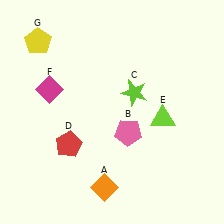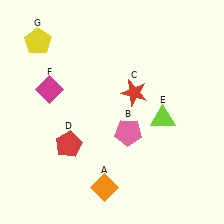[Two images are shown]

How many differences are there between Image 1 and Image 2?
There is 1 difference between the two images.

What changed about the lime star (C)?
In Image 1, C is lime. In Image 2, it changed to red.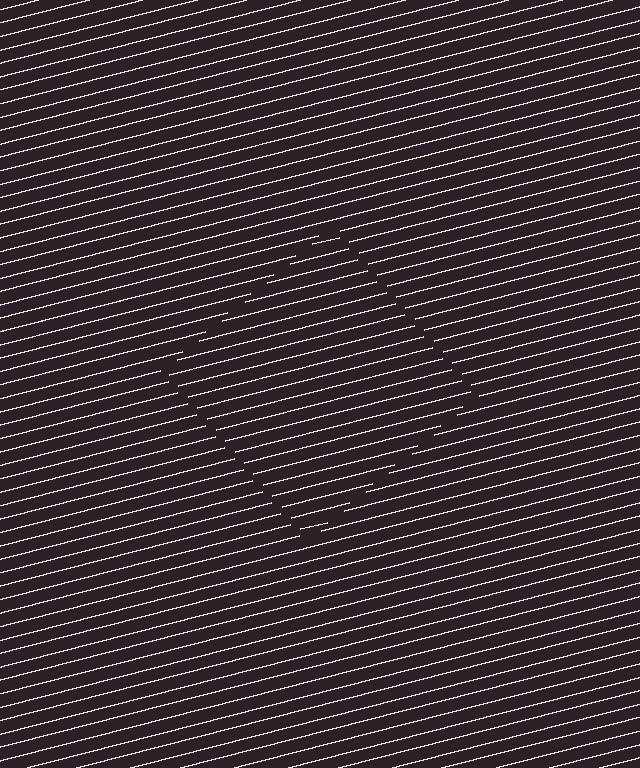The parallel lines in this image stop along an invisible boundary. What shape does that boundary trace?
An illusory square. The interior of the shape contains the same grating, shifted by half a period — the contour is defined by the phase discontinuity where line-ends from the inner and outer gratings abut.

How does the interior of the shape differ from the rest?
The interior of the shape contains the same grating, shifted by half a period — the contour is defined by the phase discontinuity where line-ends from the inner and outer gratings abut.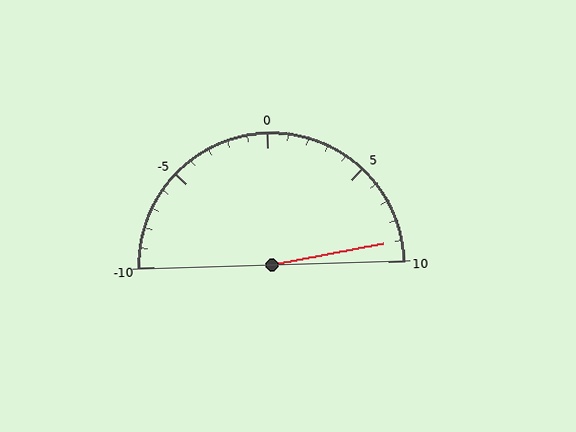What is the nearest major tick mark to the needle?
The nearest major tick mark is 10.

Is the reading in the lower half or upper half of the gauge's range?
The reading is in the upper half of the range (-10 to 10).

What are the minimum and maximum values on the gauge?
The gauge ranges from -10 to 10.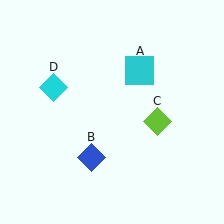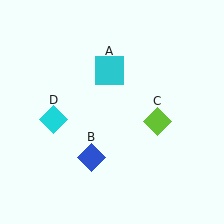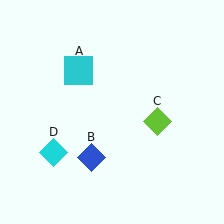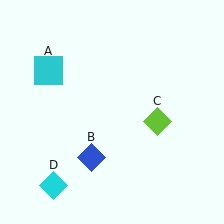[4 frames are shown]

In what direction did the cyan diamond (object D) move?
The cyan diamond (object D) moved down.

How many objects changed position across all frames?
2 objects changed position: cyan square (object A), cyan diamond (object D).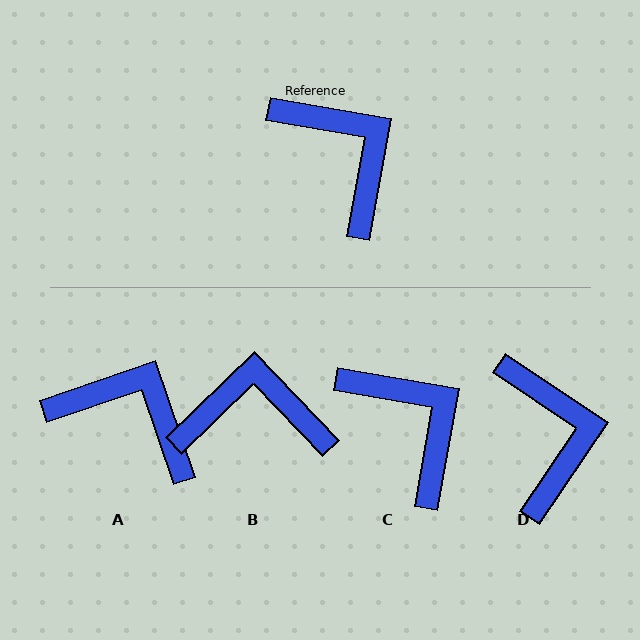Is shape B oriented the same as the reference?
No, it is off by about 54 degrees.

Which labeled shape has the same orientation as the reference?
C.